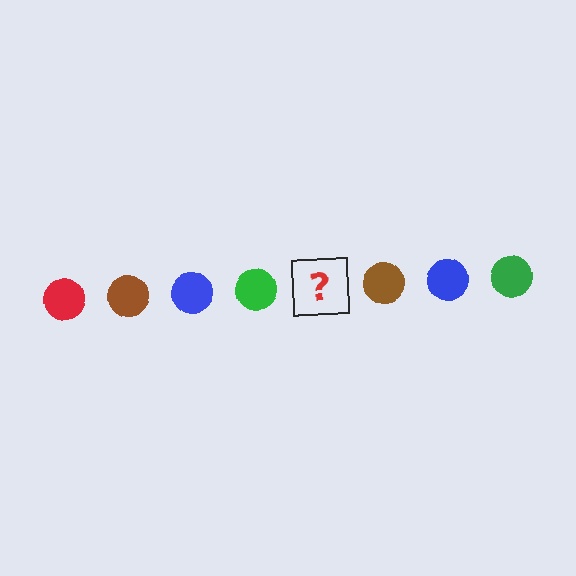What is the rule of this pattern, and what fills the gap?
The rule is that the pattern cycles through red, brown, blue, green circles. The gap should be filled with a red circle.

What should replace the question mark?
The question mark should be replaced with a red circle.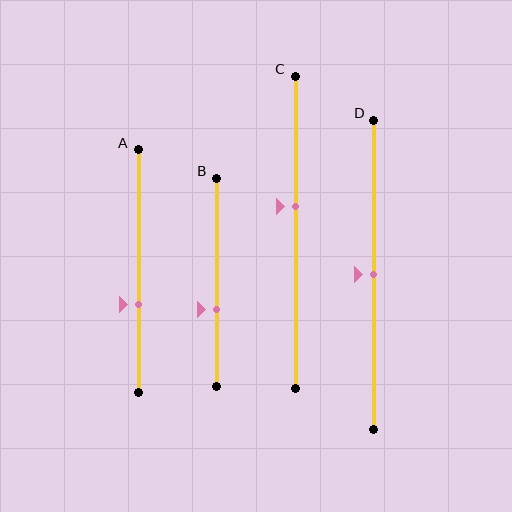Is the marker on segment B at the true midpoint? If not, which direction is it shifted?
No, the marker on segment B is shifted downward by about 13% of the segment length.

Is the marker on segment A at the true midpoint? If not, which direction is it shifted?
No, the marker on segment A is shifted downward by about 14% of the segment length.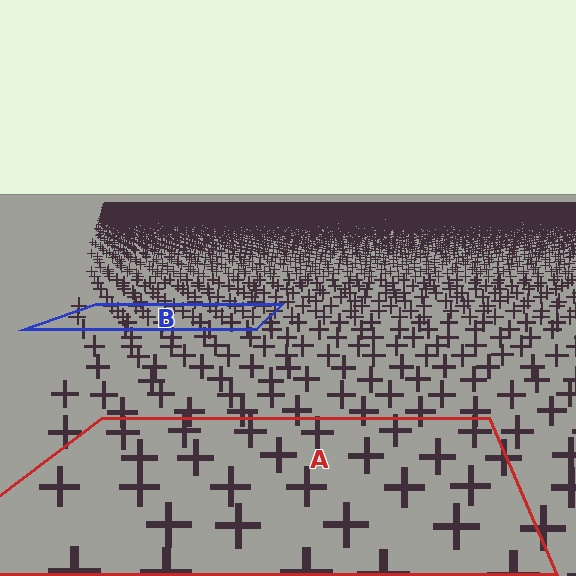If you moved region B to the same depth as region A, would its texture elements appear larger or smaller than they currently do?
They would appear larger. At a closer depth, the same texture elements are projected at a bigger on-screen size.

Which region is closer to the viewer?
Region A is closer. The texture elements there are larger and more spread out.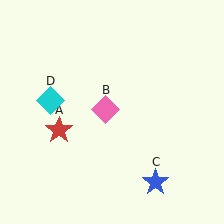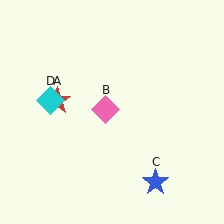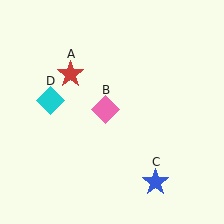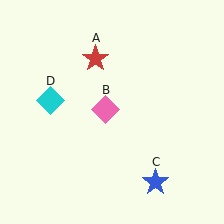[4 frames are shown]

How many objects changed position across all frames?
1 object changed position: red star (object A).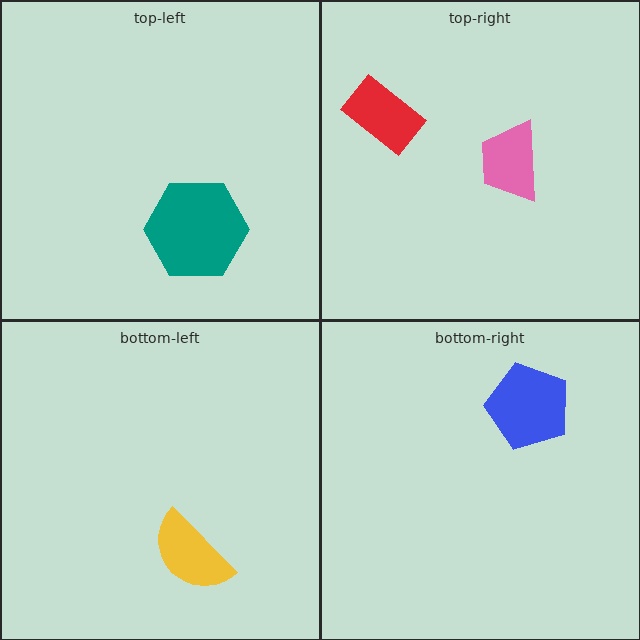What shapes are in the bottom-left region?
The yellow semicircle.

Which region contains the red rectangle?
The top-right region.